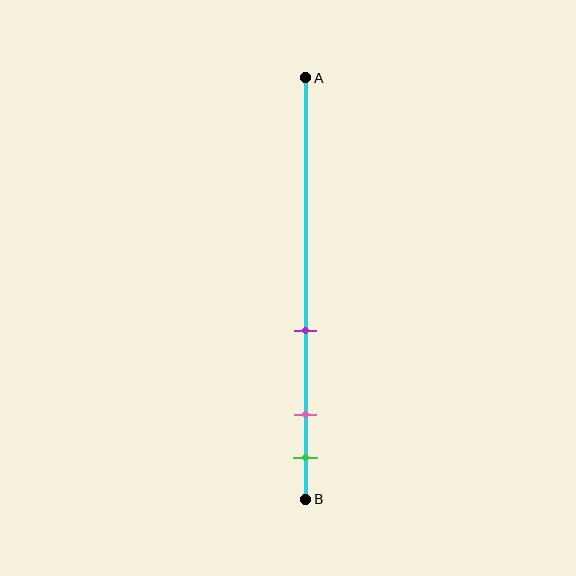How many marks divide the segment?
There are 3 marks dividing the segment.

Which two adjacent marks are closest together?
The pink and green marks are the closest adjacent pair.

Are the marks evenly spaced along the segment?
No, the marks are not evenly spaced.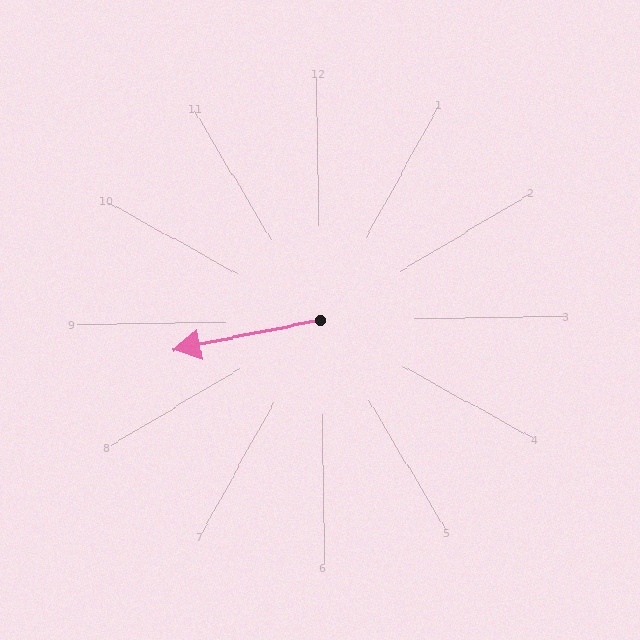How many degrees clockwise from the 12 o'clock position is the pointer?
Approximately 260 degrees.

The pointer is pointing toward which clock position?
Roughly 9 o'clock.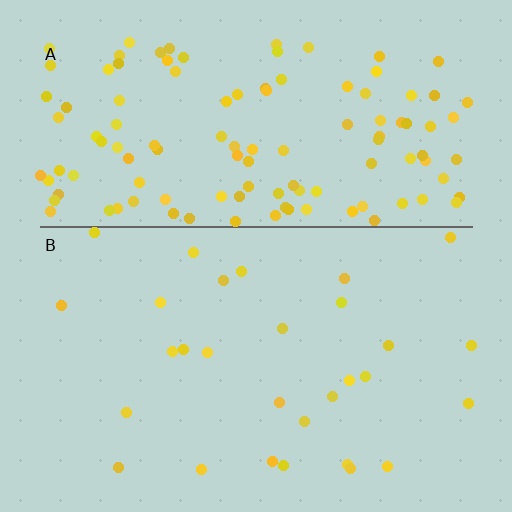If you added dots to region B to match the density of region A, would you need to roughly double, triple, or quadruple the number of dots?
Approximately quadruple.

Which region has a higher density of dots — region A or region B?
A (the top).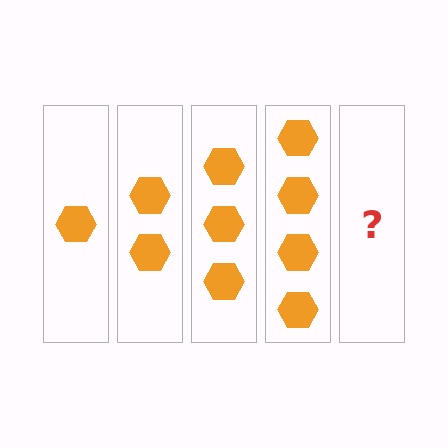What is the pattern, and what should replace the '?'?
The pattern is that each step adds one more hexagon. The '?' should be 5 hexagons.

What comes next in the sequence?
The next element should be 5 hexagons.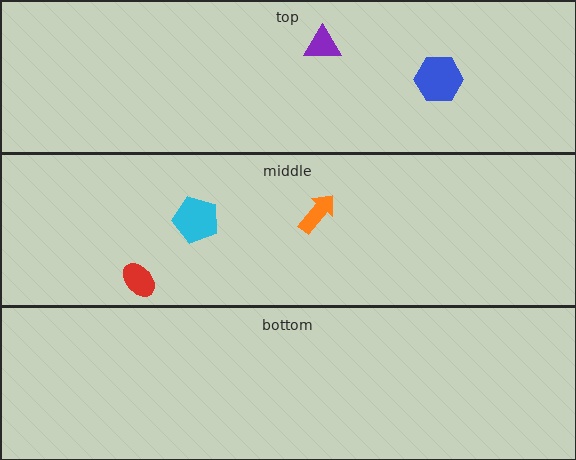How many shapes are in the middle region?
3.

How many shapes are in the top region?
2.